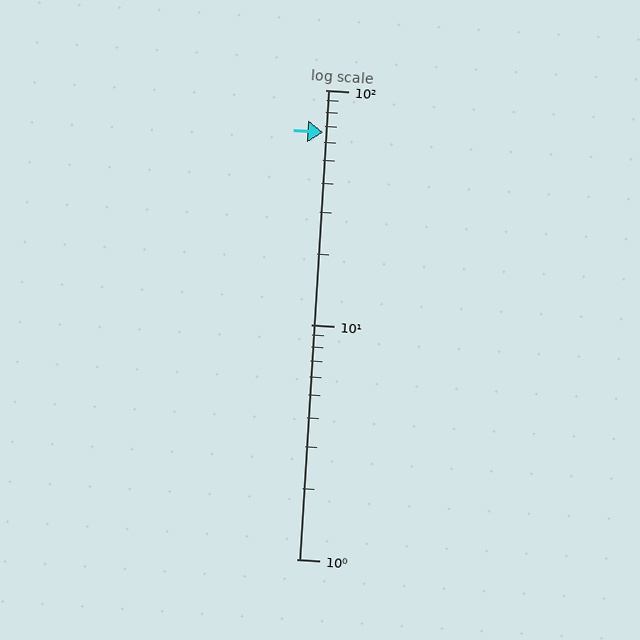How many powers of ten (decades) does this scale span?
The scale spans 2 decades, from 1 to 100.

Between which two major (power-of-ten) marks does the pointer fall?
The pointer is between 10 and 100.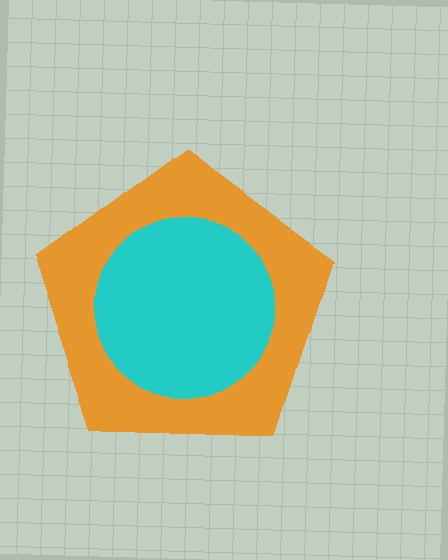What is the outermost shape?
The orange pentagon.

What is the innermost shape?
The cyan circle.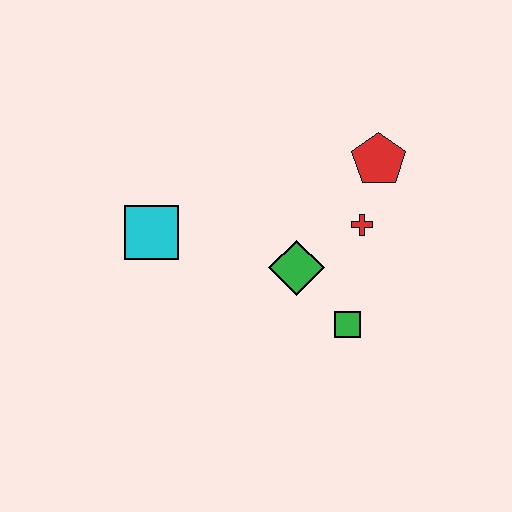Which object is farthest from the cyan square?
The red pentagon is farthest from the cyan square.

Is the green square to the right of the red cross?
No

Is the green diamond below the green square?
No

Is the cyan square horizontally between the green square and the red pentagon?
No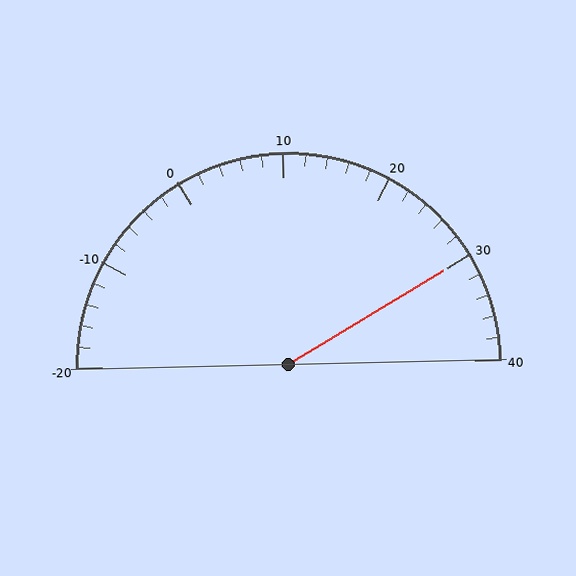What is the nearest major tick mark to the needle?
The nearest major tick mark is 30.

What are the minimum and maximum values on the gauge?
The gauge ranges from -20 to 40.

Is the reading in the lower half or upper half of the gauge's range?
The reading is in the upper half of the range (-20 to 40).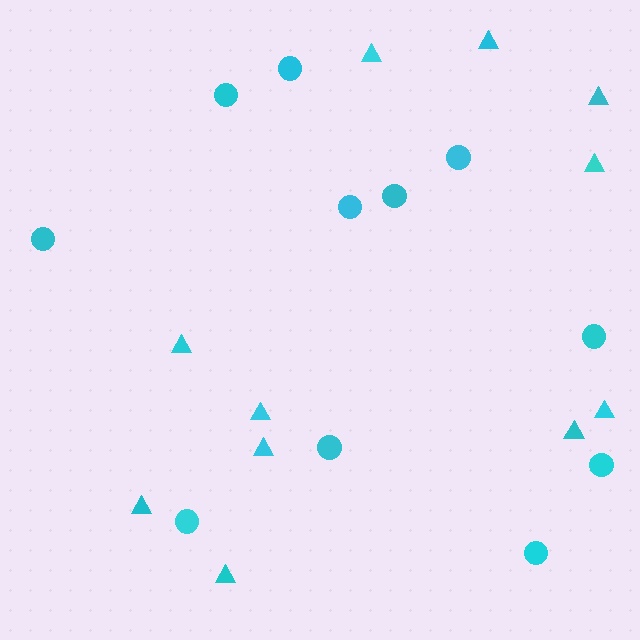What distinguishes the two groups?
There are 2 groups: one group of triangles (11) and one group of circles (11).